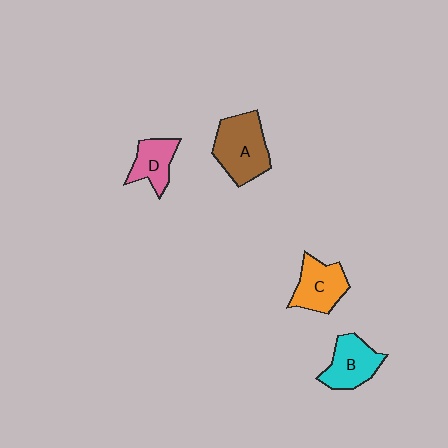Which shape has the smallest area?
Shape D (pink).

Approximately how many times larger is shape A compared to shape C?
Approximately 1.3 times.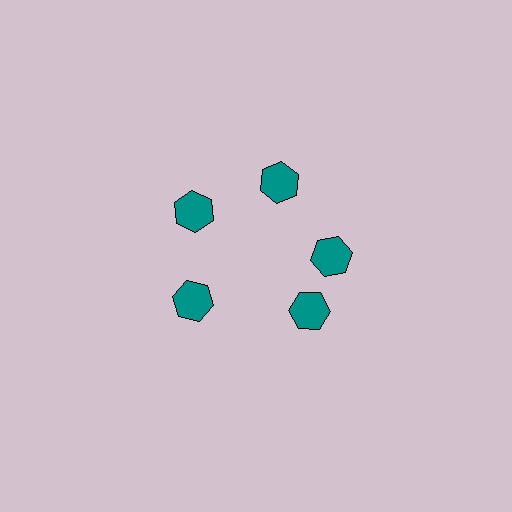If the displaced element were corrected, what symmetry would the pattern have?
It would have 5-fold rotational symmetry — the pattern would map onto itself every 72 degrees.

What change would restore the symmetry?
The symmetry would be restored by rotating it back into even spacing with its neighbors so that all 5 hexagons sit at equal angles and equal distance from the center.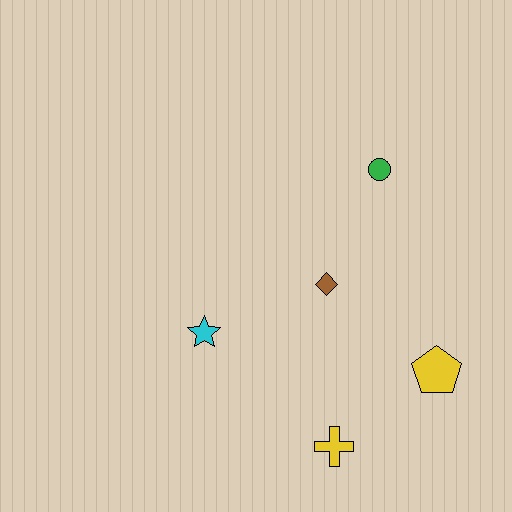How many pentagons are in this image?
There is 1 pentagon.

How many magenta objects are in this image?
There are no magenta objects.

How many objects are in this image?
There are 5 objects.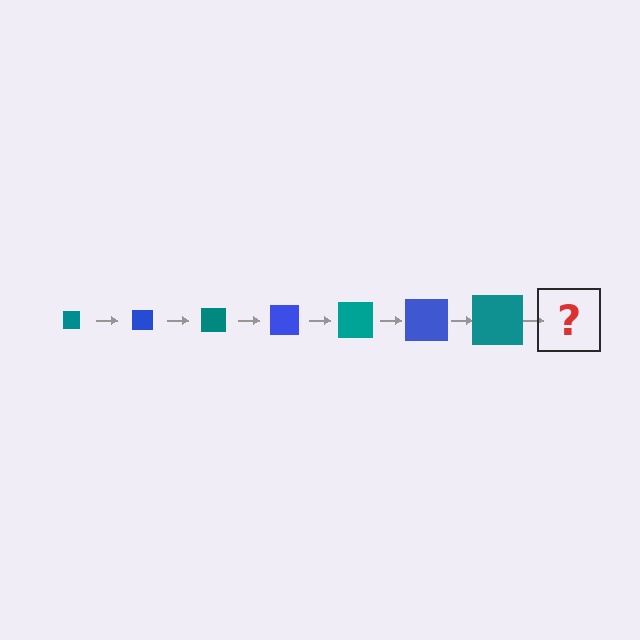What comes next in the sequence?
The next element should be a blue square, larger than the previous one.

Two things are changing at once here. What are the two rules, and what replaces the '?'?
The two rules are that the square grows larger each step and the color cycles through teal and blue. The '?' should be a blue square, larger than the previous one.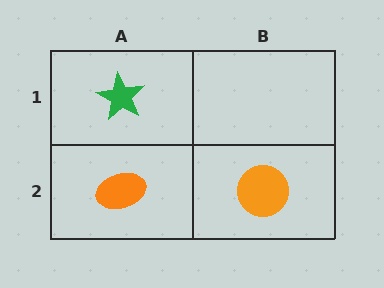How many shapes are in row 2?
2 shapes.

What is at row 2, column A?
An orange ellipse.